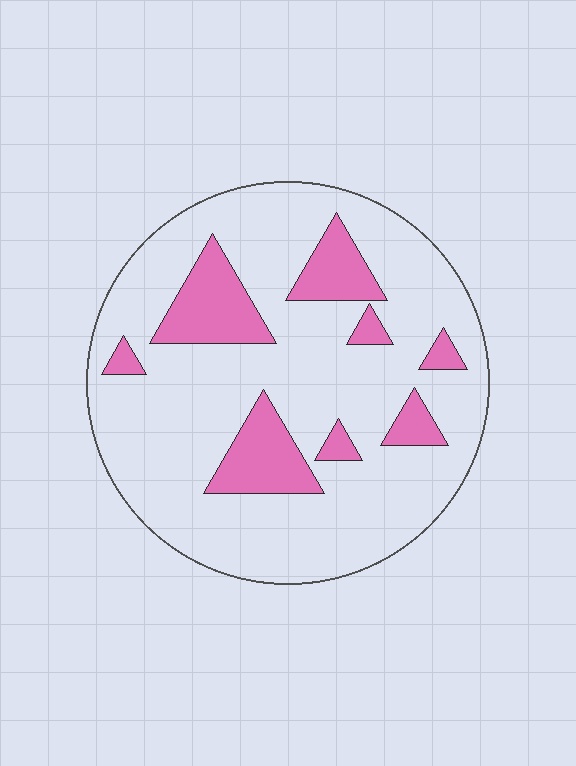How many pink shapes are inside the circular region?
8.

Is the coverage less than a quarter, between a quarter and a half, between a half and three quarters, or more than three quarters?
Less than a quarter.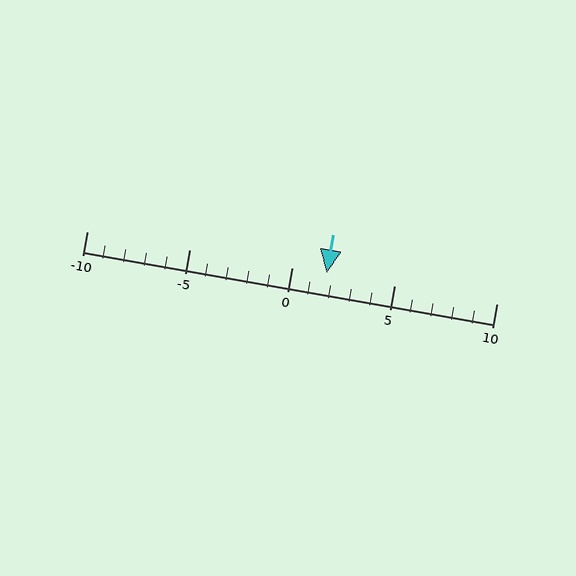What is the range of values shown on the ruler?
The ruler shows values from -10 to 10.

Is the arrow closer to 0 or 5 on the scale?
The arrow is closer to 0.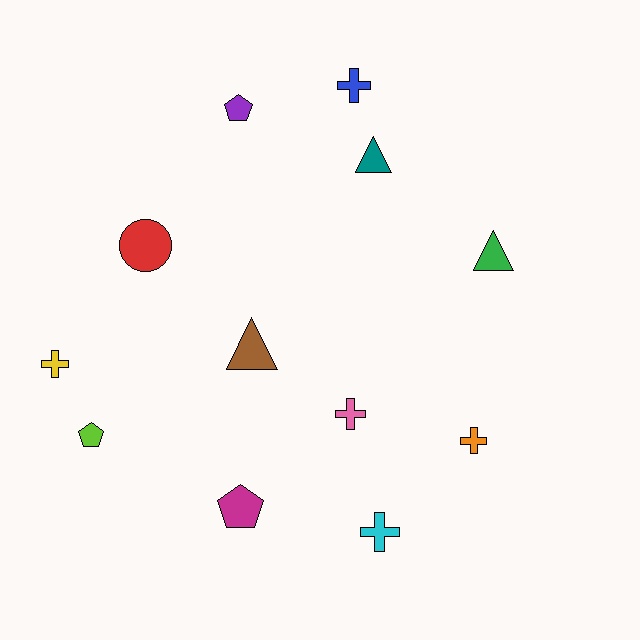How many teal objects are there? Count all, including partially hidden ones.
There is 1 teal object.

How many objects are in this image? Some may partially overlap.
There are 12 objects.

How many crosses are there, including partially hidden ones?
There are 5 crosses.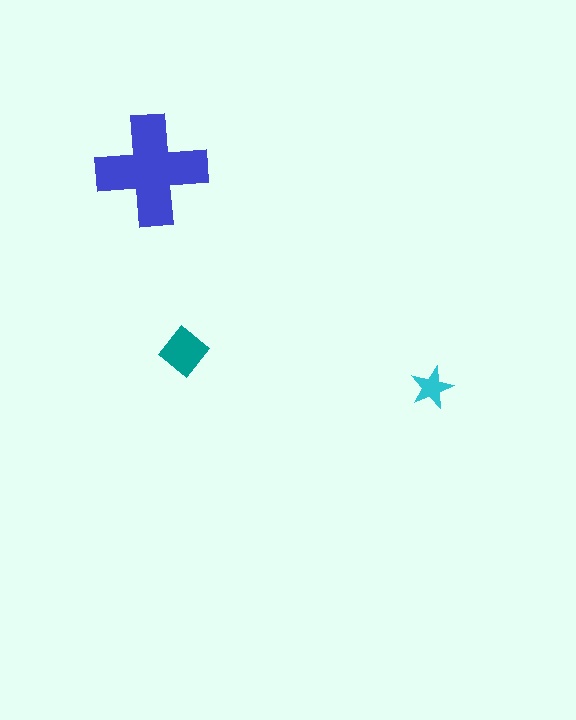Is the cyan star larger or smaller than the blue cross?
Smaller.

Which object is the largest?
The blue cross.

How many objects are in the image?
There are 3 objects in the image.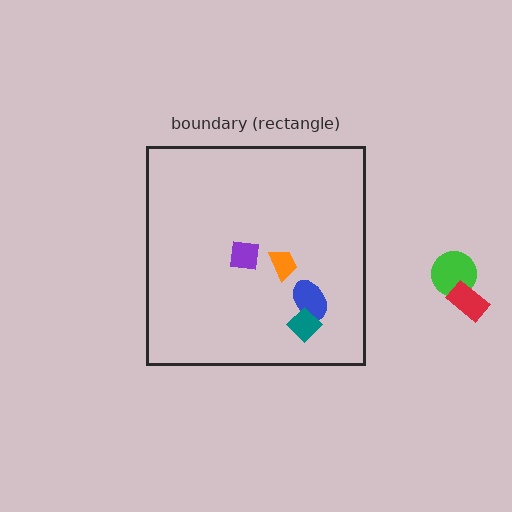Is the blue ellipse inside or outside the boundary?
Inside.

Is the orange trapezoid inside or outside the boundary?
Inside.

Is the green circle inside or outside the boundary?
Outside.